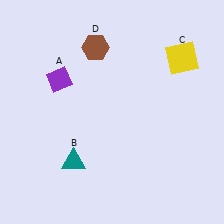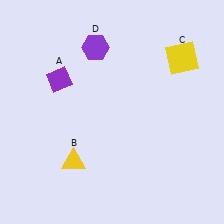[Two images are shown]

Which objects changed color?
B changed from teal to yellow. D changed from brown to purple.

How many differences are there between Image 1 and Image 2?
There are 2 differences between the two images.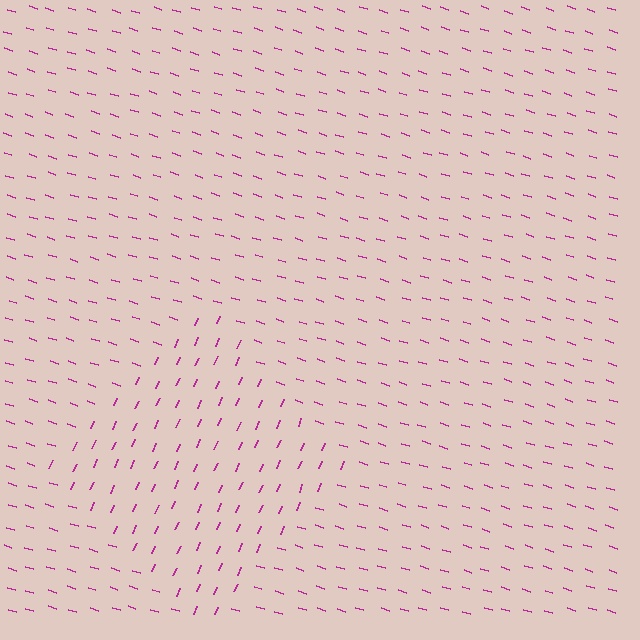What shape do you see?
I see a diamond.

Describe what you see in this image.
The image is filled with small magenta line segments. A diamond region in the image has lines oriented differently from the surrounding lines, creating a visible texture boundary.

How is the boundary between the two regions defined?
The boundary is defined purely by a change in line orientation (approximately 85 degrees difference). All lines are the same color and thickness.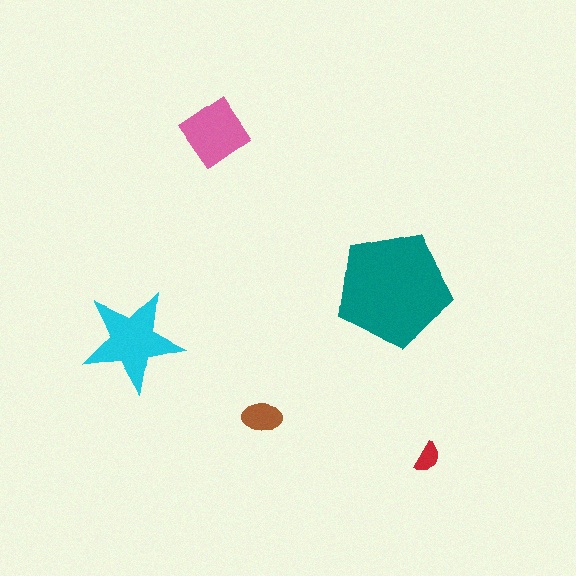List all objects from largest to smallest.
The teal pentagon, the cyan star, the pink diamond, the brown ellipse, the red semicircle.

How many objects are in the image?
There are 5 objects in the image.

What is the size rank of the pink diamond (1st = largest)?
3rd.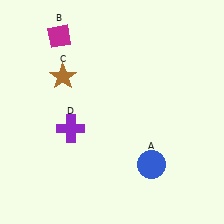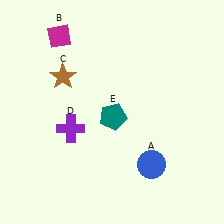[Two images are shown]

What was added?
A teal pentagon (E) was added in Image 2.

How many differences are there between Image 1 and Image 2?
There is 1 difference between the two images.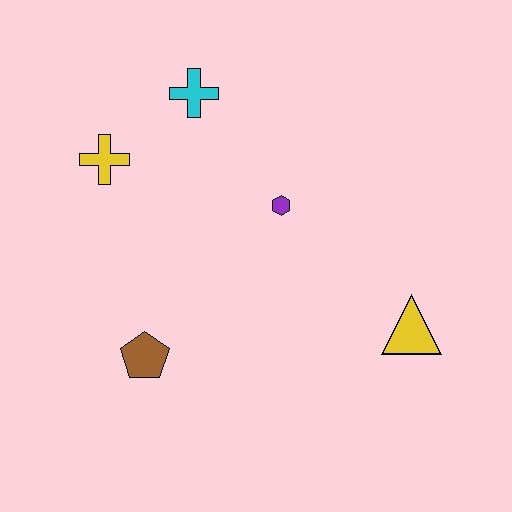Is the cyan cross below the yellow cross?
No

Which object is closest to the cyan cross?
The yellow cross is closest to the cyan cross.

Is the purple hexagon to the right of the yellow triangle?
No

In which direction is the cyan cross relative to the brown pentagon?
The cyan cross is above the brown pentagon.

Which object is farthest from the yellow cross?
The yellow triangle is farthest from the yellow cross.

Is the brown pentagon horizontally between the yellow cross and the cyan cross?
Yes